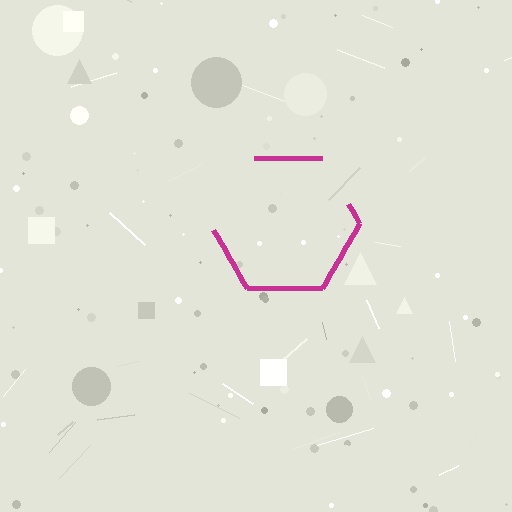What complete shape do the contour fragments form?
The contour fragments form a hexagon.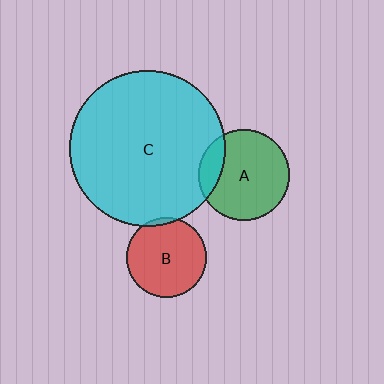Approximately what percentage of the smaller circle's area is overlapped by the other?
Approximately 5%.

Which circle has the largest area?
Circle C (cyan).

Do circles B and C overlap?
Yes.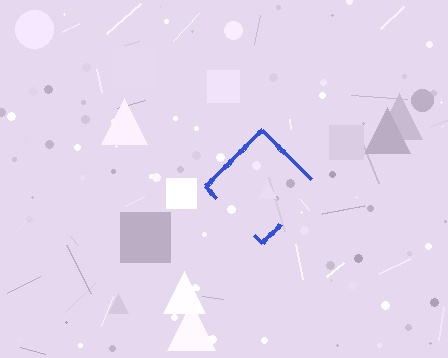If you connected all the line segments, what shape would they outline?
They would outline a diamond.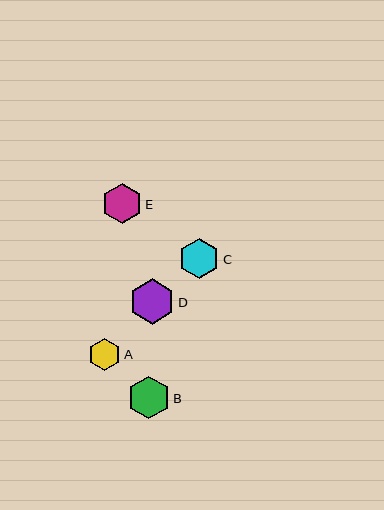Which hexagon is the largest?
Hexagon D is the largest with a size of approximately 45 pixels.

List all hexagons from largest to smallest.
From largest to smallest: D, B, C, E, A.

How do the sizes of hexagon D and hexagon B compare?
Hexagon D and hexagon B are approximately the same size.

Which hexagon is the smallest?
Hexagon A is the smallest with a size of approximately 32 pixels.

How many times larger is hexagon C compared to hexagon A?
Hexagon C is approximately 1.3 times the size of hexagon A.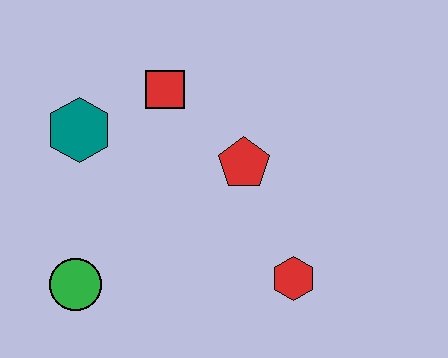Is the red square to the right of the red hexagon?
No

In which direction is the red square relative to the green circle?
The red square is above the green circle.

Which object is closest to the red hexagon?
The red pentagon is closest to the red hexagon.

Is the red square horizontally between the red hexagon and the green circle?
Yes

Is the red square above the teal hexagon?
Yes